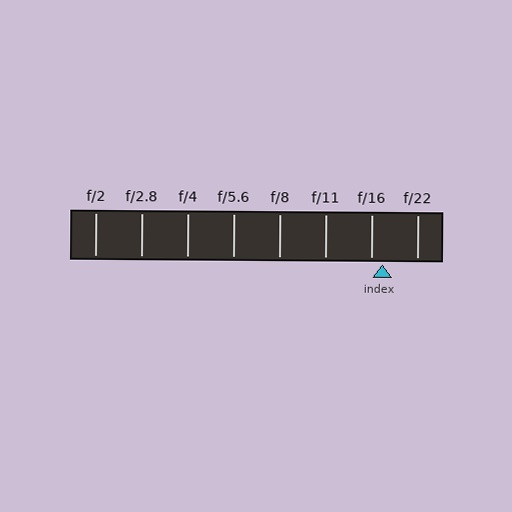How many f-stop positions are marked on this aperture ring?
There are 8 f-stop positions marked.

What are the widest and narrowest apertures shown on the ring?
The widest aperture shown is f/2 and the narrowest is f/22.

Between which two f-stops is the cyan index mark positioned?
The index mark is between f/16 and f/22.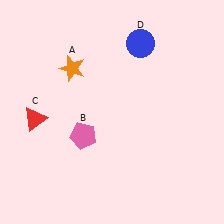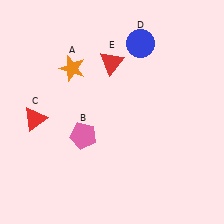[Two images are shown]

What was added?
A red triangle (E) was added in Image 2.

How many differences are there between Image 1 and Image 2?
There is 1 difference between the two images.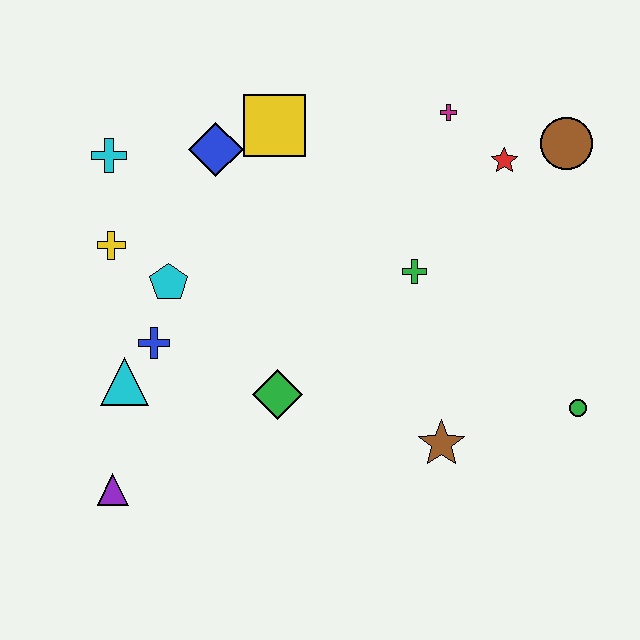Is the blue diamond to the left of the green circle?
Yes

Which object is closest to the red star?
The brown circle is closest to the red star.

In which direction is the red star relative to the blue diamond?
The red star is to the right of the blue diamond.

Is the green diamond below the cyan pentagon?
Yes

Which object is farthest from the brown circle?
The purple triangle is farthest from the brown circle.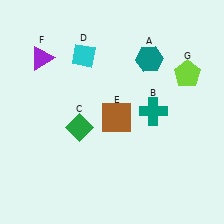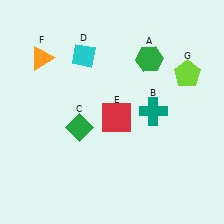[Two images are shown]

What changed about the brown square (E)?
In Image 1, E is brown. In Image 2, it changed to red.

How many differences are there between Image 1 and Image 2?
There are 3 differences between the two images.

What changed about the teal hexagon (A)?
In Image 1, A is teal. In Image 2, it changed to green.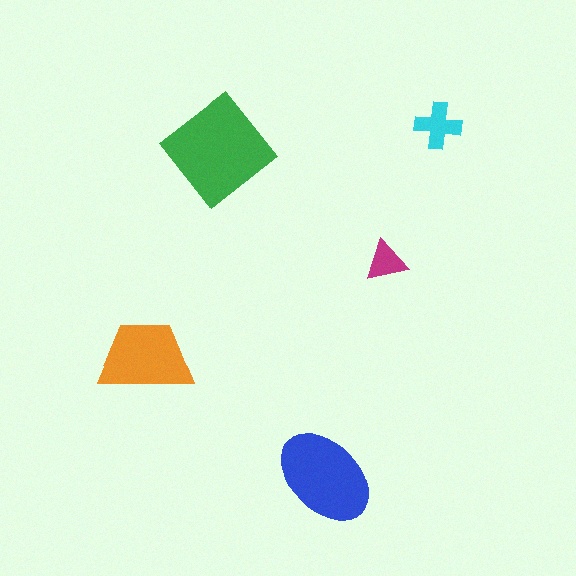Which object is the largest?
The green diamond.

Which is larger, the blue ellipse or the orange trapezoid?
The blue ellipse.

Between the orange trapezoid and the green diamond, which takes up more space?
The green diamond.